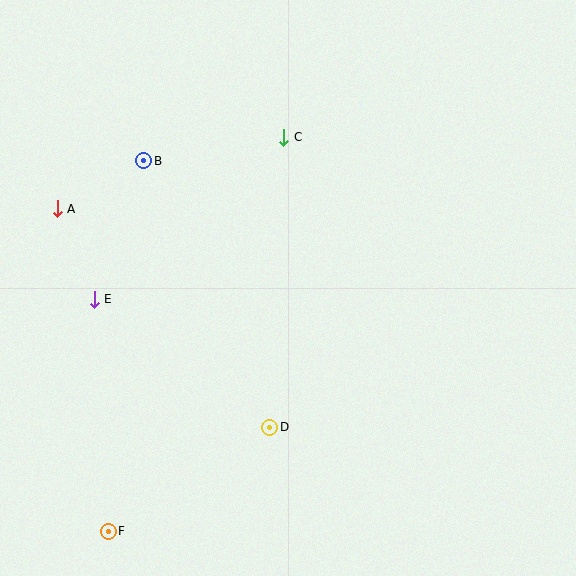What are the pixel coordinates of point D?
Point D is at (270, 427).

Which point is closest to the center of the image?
Point D at (270, 427) is closest to the center.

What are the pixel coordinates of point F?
Point F is at (108, 531).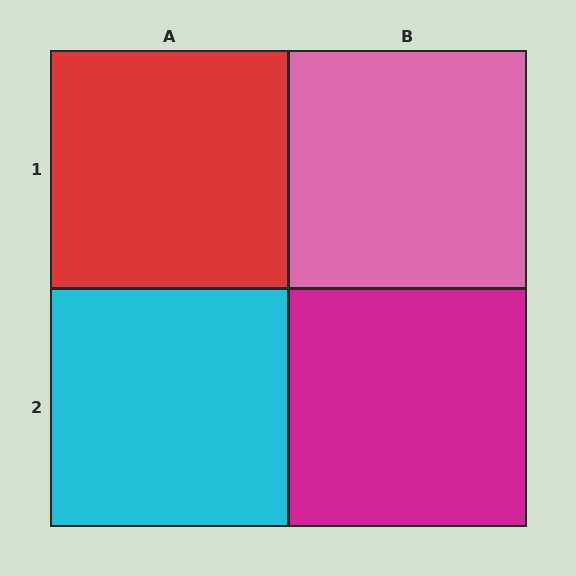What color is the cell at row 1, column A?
Red.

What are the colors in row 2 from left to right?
Cyan, magenta.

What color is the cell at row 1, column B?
Pink.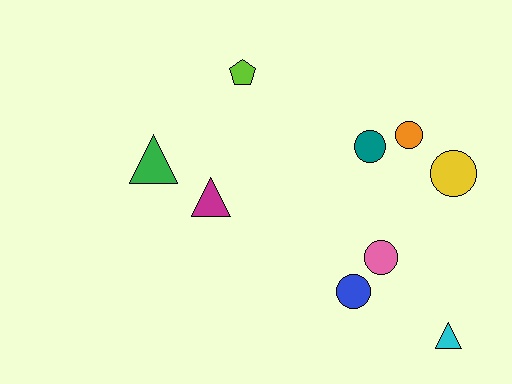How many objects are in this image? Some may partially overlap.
There are 9 objects.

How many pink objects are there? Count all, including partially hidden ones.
There is 1 pink object.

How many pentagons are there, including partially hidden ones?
There is 1 pentagon.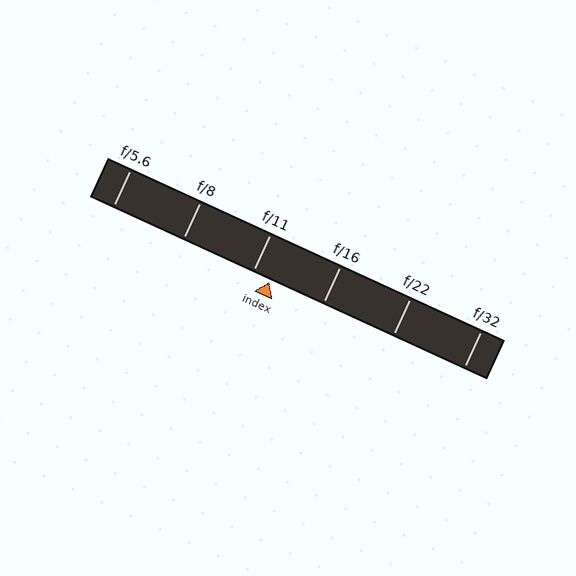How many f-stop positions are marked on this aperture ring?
There are 6 f-stop positions marked.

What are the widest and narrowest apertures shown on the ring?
The widest aperture shown is f/5.6 and the narrowest is f/32.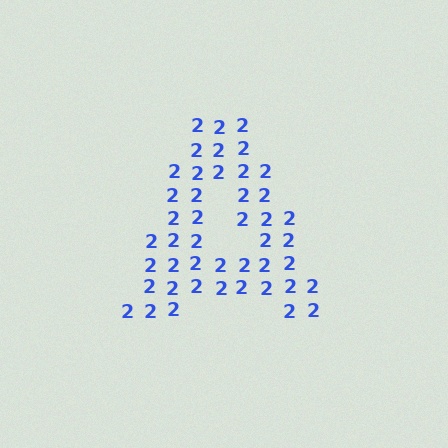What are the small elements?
The small elements are digit 2's.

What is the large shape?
The large shape is the letter A.